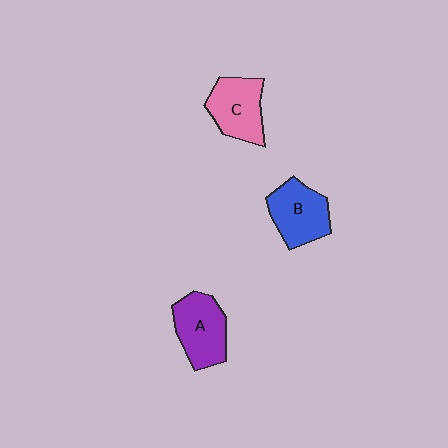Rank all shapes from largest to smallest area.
From largest to smallest: A (purple), B (blue), C (pink).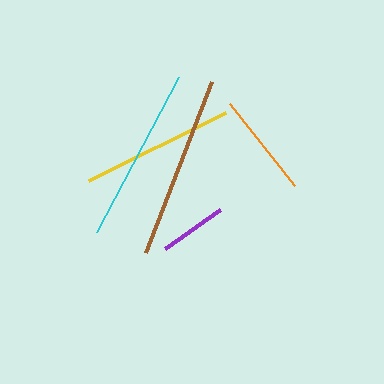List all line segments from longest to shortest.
From longest to shortest: brown, cyan, yellow, orange, purple.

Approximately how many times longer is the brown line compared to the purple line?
The brown line is approximately 2.7 times the length of the purple line.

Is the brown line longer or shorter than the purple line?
The brown line is longer than the purple line.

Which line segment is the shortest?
The purple line is the shortest at approximately 67 pixels.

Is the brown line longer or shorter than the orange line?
The brown line is longer than the orange line.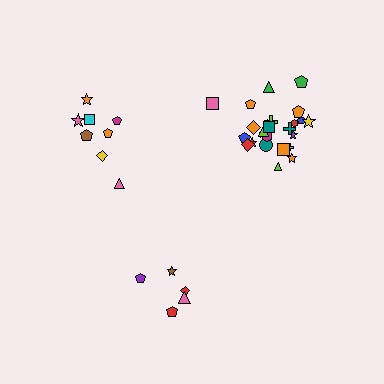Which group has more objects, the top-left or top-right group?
The top-right group.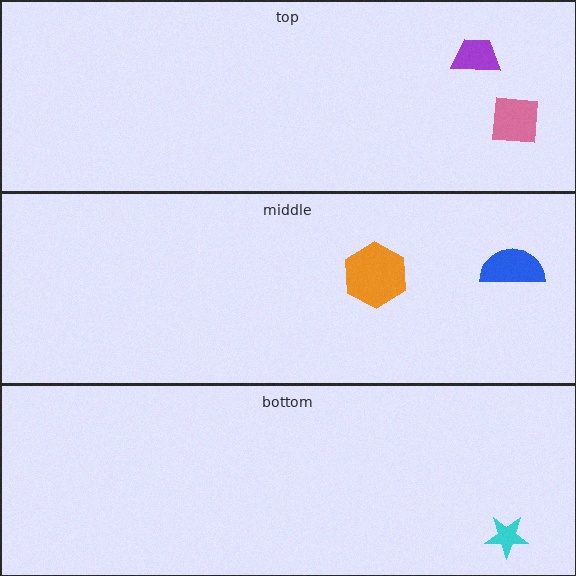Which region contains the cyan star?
The bottom region.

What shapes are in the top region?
The pink square, the purple trapezoid.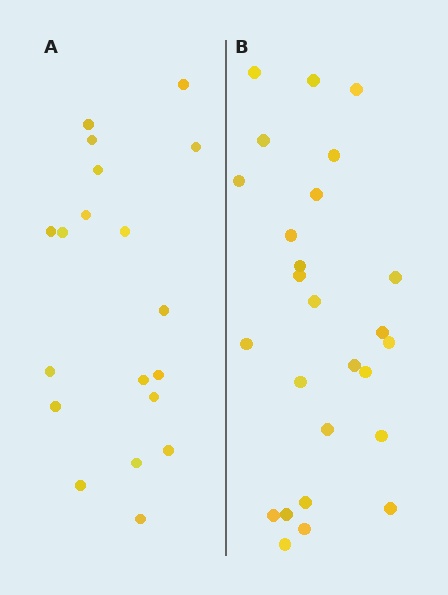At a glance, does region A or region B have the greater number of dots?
Region B (the right region) has more dots.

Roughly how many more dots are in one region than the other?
Region B has roughly 8 or so more dots than region A.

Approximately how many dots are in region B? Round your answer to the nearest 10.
About 30 dots. (The exact count is 26, which rounds to 30.)